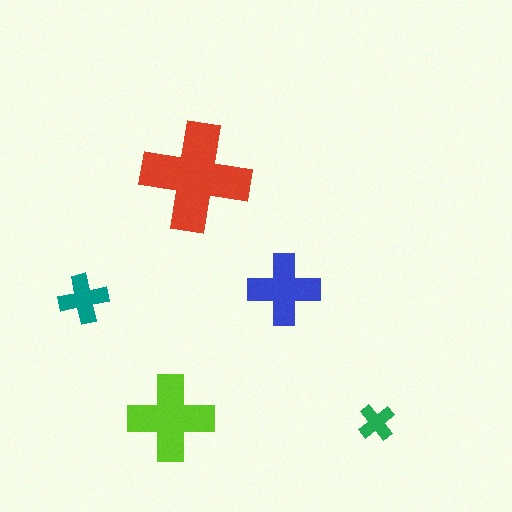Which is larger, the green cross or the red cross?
The red one.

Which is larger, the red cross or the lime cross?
The red one.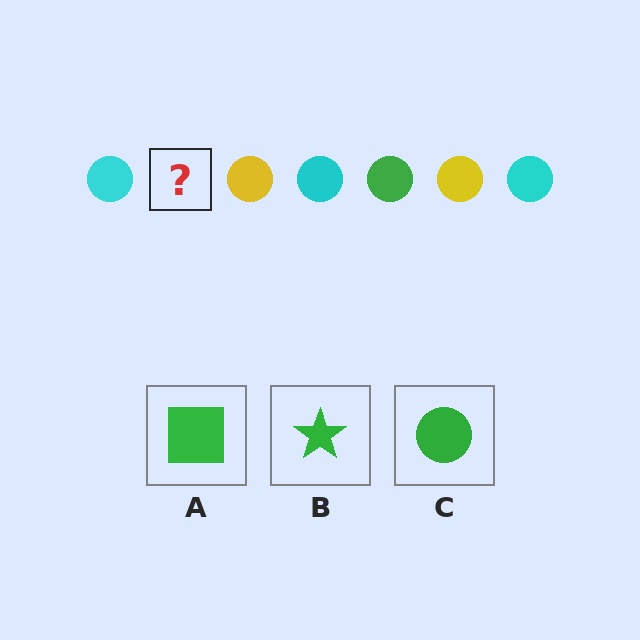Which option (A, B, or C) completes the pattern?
C.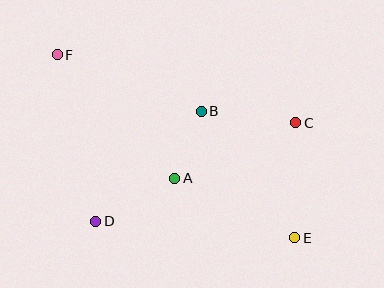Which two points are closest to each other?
Points A and B are closest to each other.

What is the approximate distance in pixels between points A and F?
The distance between A and F is approximately 171 pixels.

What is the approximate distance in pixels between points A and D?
The distance between A and D is approximately 90 pixels.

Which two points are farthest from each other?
Points E and F are farthest from each other.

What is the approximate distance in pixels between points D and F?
The distance between D and F is approximately 171 pixels.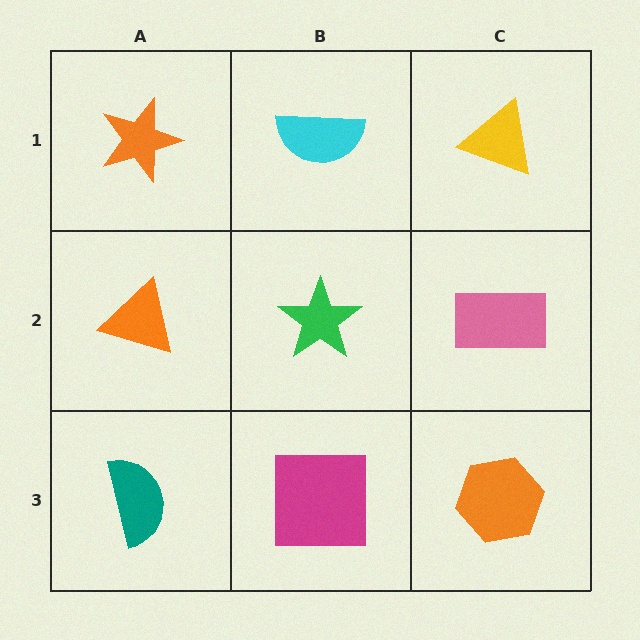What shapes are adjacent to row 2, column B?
A cyan semicircle (row 1, column B), a magenta square (row 3, column B), an orange triangle (row 2, column A), a pink rectangle (row 2, column C).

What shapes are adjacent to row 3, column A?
An orange triangle (row 2, column A), a magenta square (row 3, column B).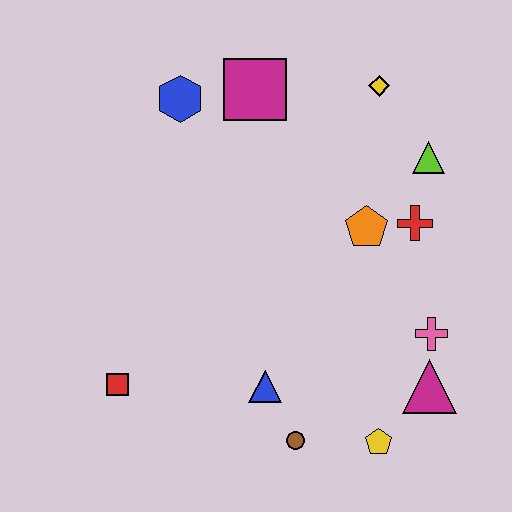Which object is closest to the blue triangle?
The brown circle is closest to the blue triangle.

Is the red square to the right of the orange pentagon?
No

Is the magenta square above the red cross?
Yes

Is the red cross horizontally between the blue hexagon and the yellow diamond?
No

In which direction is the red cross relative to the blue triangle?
The red cross is above the blue triangle.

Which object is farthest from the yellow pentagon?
The blue hexagon is farthest from the yellow pentagon.